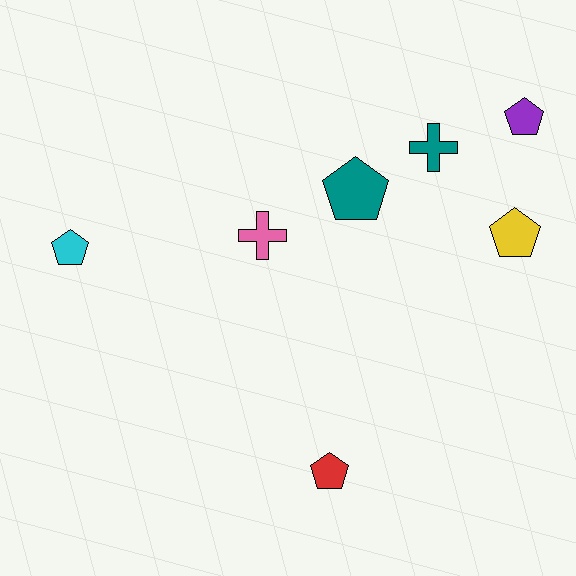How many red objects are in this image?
There is 1 red object.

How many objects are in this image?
There are 7 objects.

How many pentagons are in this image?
There are 5 pentagons.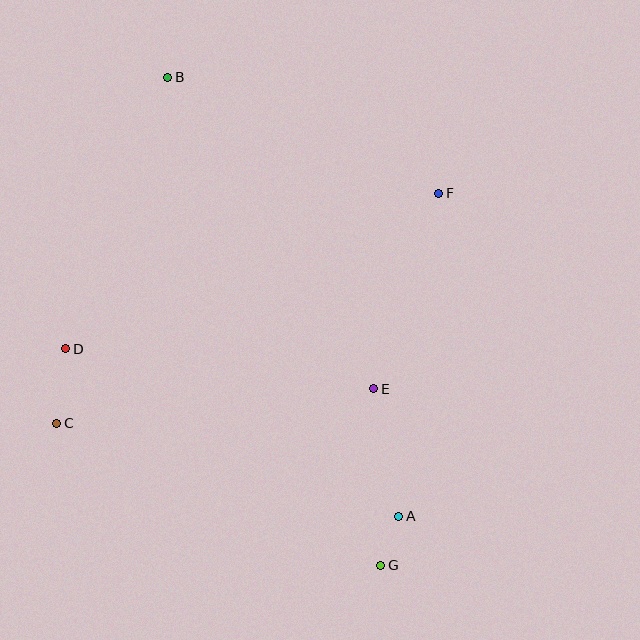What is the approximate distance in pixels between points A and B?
The distance between A and B is approximately 496 pixels.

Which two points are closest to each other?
Points A and G are closest to each other.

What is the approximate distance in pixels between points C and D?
The distance between C and D is approximately 75 pixels.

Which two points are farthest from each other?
Points B and G are farthest from each other.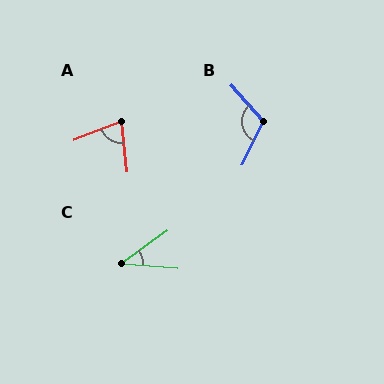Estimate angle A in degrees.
Approximately 75 degrees.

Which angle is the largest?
B, at approximately 112 degrees.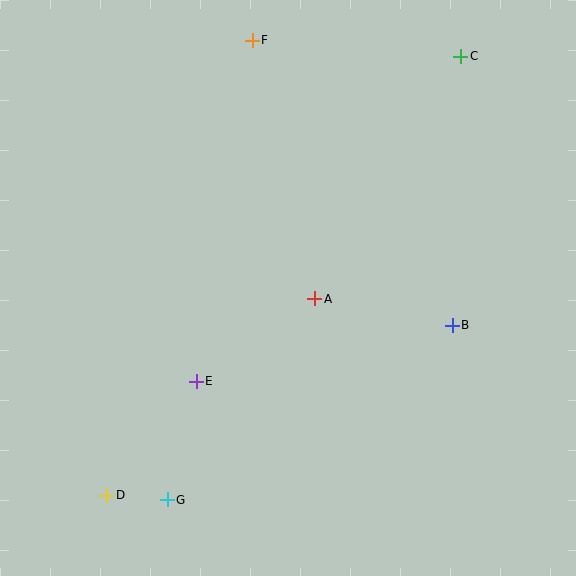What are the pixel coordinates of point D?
Point D is at (107, 495).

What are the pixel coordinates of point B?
Point B is at (452, 325).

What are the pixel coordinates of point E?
Point E is at (196, 381).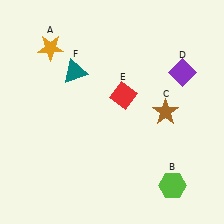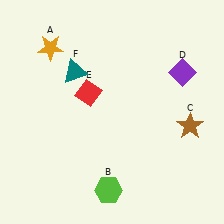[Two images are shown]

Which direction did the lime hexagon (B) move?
The lime hexagon (B) moved left.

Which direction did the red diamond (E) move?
The red diamond (E) moved left.